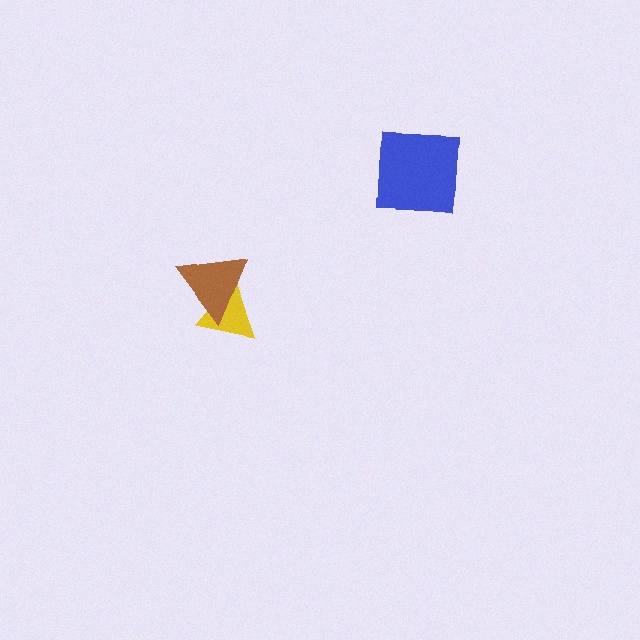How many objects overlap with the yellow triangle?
1 object overlaps with the yellow triangle.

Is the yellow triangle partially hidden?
Yes, it is partially covered by another shape.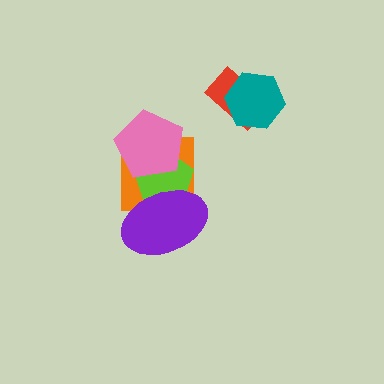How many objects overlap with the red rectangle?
1 object overlaps with the red rectangle.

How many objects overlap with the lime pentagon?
3 objects overlap with the lime pentagon.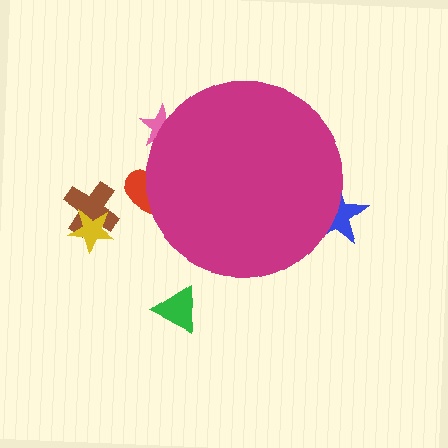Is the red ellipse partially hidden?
Yes, the red ellipse is partially hidden behind the magenta circle.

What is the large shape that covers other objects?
A magenta circle.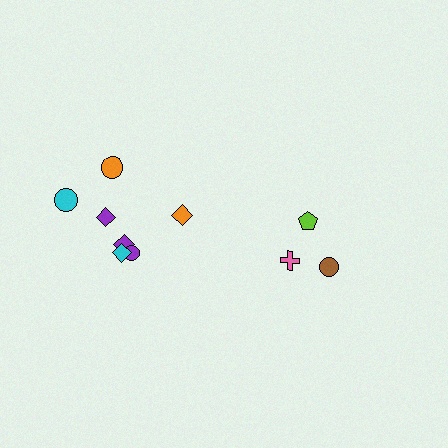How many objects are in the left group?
There are 7 objects.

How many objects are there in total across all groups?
There are 10 objects.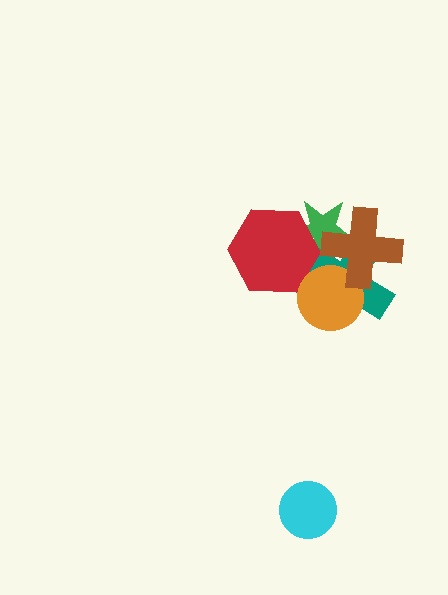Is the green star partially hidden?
Yes, it is partially covered by another shape.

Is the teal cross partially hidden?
Yes, it is partially covered by another shape.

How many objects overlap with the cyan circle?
0 objects overlap with the cyan circle.